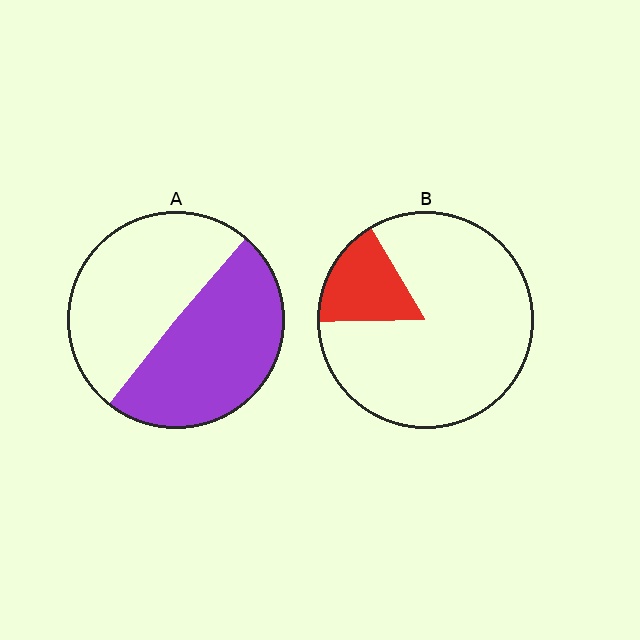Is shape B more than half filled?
No.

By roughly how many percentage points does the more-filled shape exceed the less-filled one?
By roughly 35 percentage points (A over B).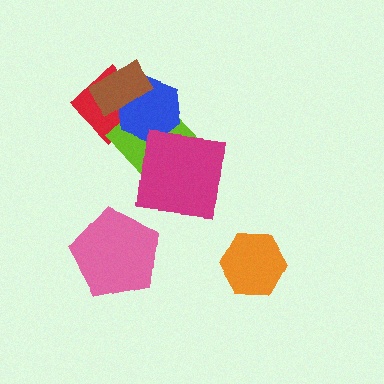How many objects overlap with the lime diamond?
4 objects overlap with the lime diamond.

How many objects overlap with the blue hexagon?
3 objects overlap with the blue hexagon.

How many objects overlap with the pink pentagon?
0 objects overlap with the pink pentagon.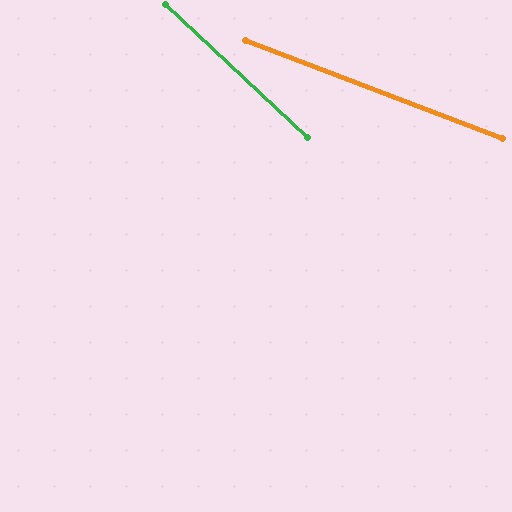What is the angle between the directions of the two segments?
Approximately 22 degrees.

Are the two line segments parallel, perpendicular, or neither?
Neither parallel nor perpendicular — they differ by about 22°.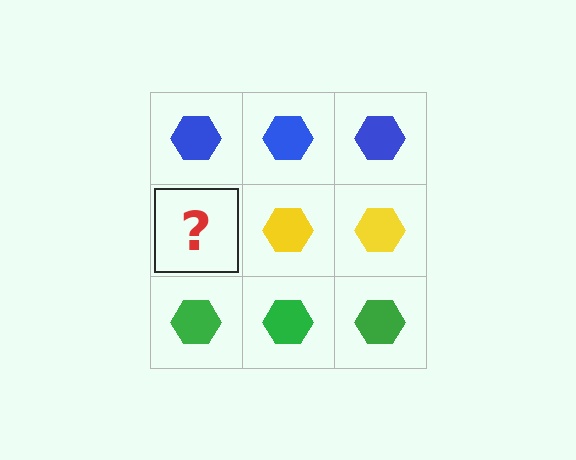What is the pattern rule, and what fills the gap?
The rule is that each row has a consistent color. The gap should be filled with a yellow hexagon.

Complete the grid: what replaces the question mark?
The question mark should be replaced with a yellow hexagon.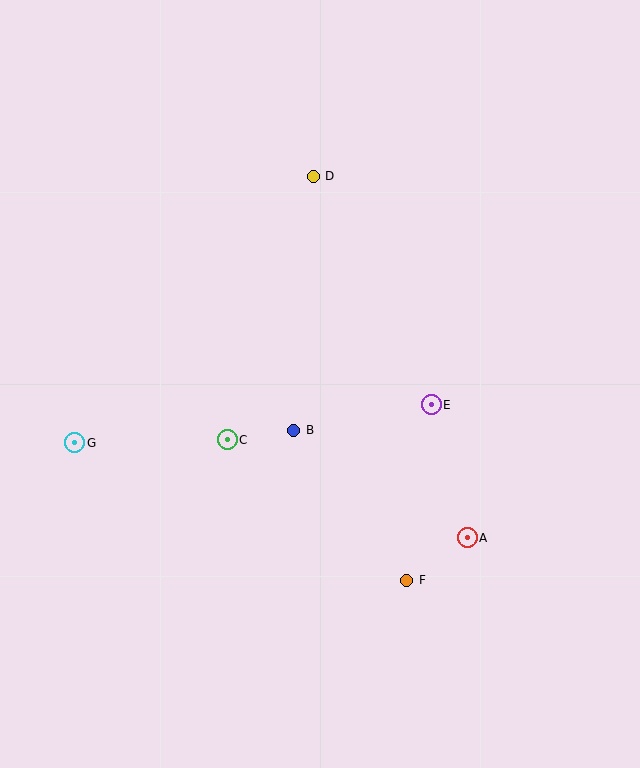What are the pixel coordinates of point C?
Point C is at (227, 440).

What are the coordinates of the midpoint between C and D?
The midpoint between C and D is at (270, 308).